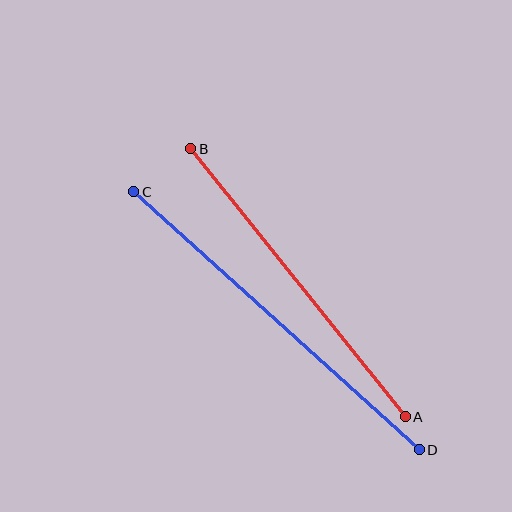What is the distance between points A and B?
The distance is approximately 343 pixels.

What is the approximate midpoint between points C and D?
The midpoint is at approximately (277, 321) pixels.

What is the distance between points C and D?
The distance is approximately 385 pixels.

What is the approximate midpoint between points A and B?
The midpoint is at approximately (298, 283) pixels.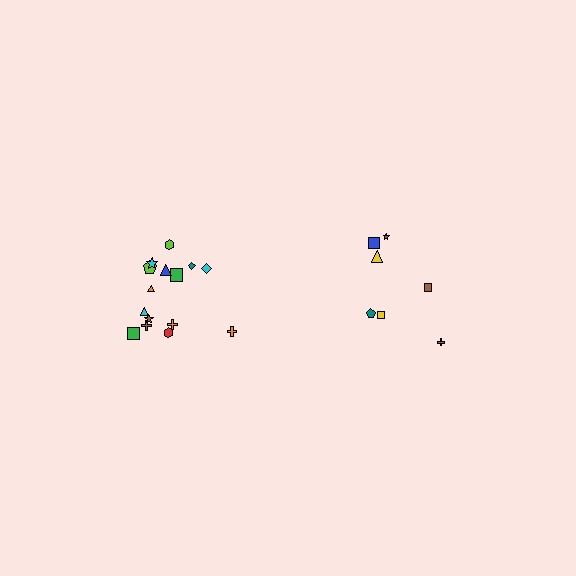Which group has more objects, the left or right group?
The left group.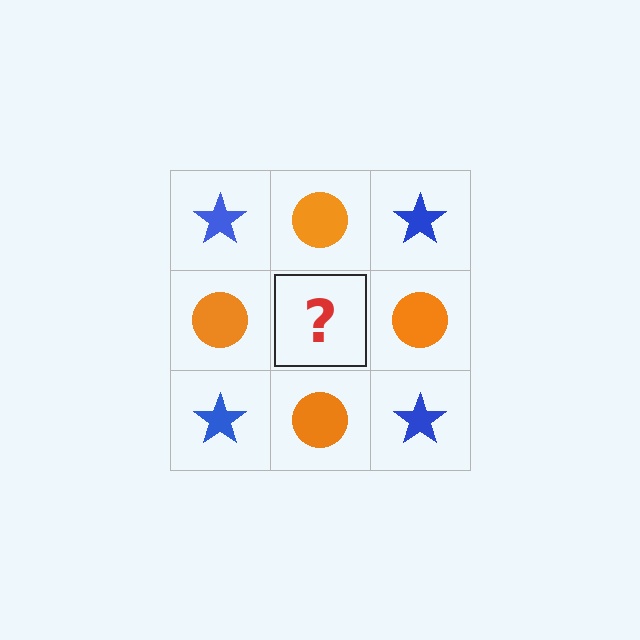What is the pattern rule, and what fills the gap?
The rule is that it alternates blue star and orange circle in a checkerboard pattern. The gap should be filled with a blue star.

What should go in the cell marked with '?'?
The missing cell should contain a blue star.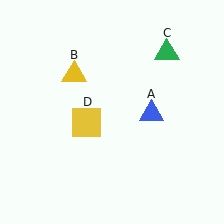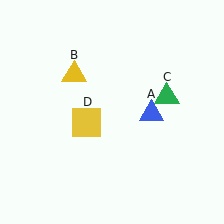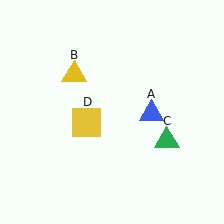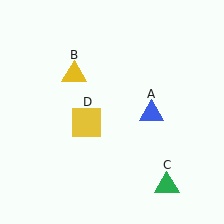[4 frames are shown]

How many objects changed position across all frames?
1 object changed position: green triangle (object C).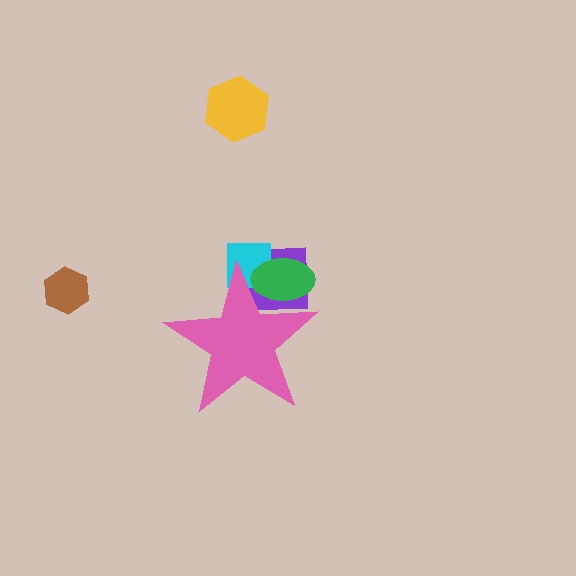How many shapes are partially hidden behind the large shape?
3 shapes are partially hidden.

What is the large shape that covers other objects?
A pink star.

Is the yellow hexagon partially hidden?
No, the yellow hexagon is fully visible.